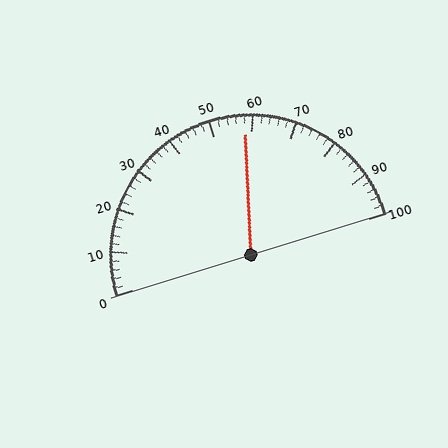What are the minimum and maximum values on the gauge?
The gauge ranges from 0 to 100.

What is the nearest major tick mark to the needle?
The nearest major tick mark is 60.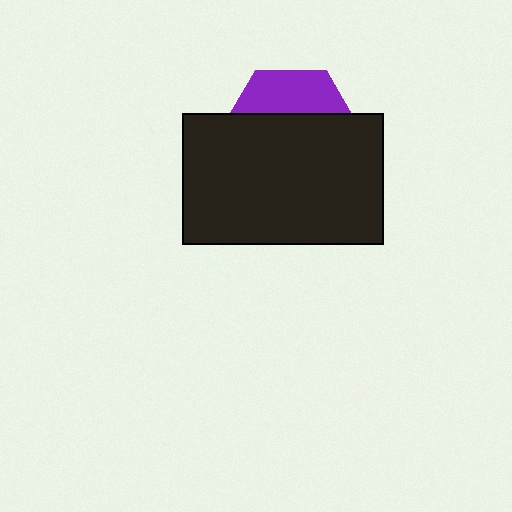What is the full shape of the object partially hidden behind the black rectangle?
The partially hidden object is a purple hexagon.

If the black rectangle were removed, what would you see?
You would see the complete purple hexagon.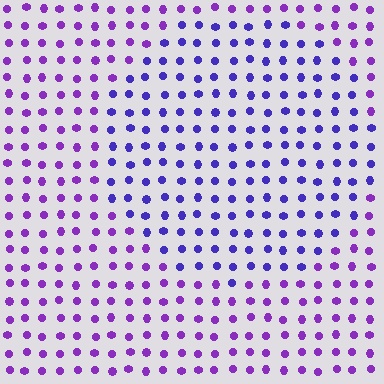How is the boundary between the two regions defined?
The boundary is defined purely by a slight shift in hue (about 30 degrees). Spacing, size, and orientation are identical on both sides.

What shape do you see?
I see a circle.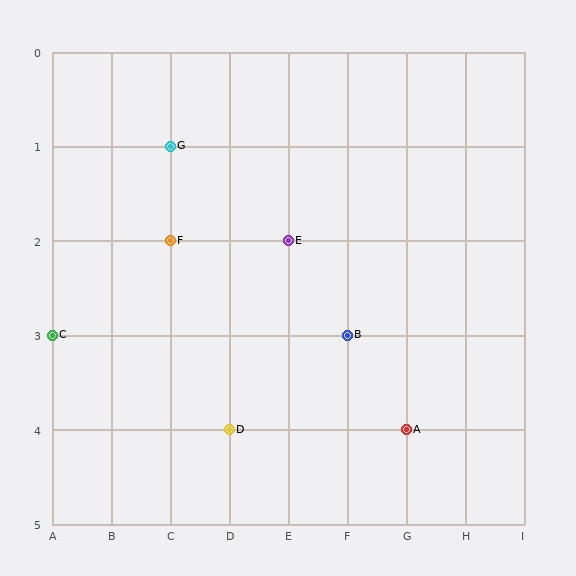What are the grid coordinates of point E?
Point E is at grid coordinates (E, 2).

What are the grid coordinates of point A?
Point A is at grid coordinates (G, 4).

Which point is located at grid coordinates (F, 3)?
Point B is at (F, 3).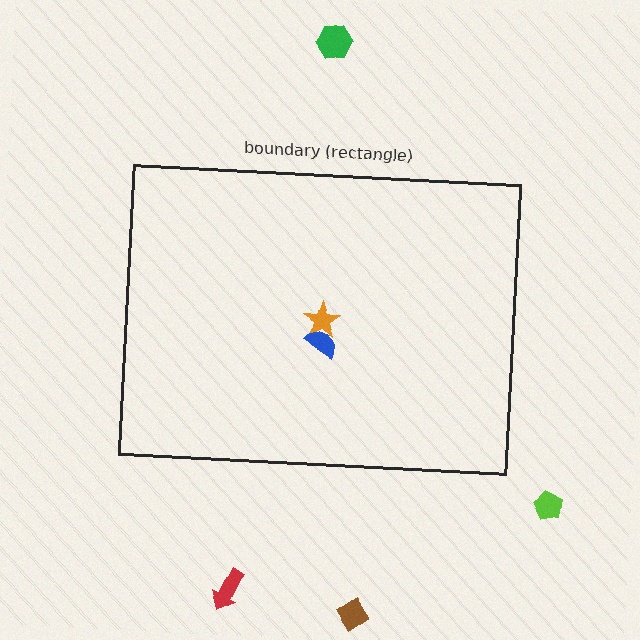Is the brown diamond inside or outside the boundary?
Outside.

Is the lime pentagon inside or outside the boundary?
Outside.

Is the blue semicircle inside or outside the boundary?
Inside.